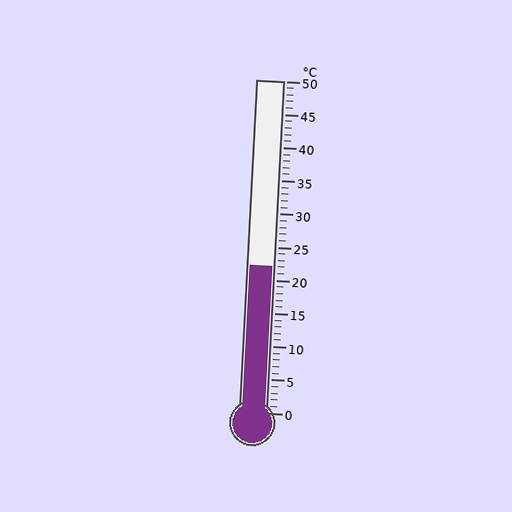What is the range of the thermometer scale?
The thermometer scale ranges from 0°C to 50°C.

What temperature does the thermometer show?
The thermometer shows approximately 22°C.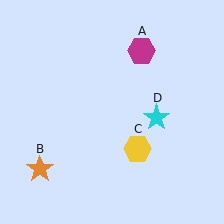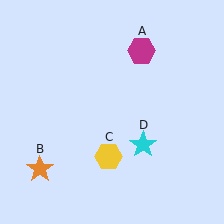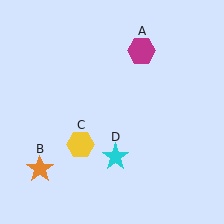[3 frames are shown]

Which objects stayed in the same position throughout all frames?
Magenta hexagon (object A) and orange star (object B) remained stationary.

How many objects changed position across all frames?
2 objects changed position: yellow hexagon (object C), cyan star (object D).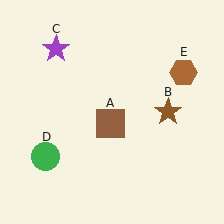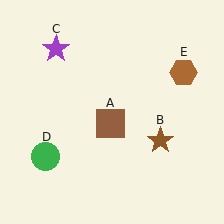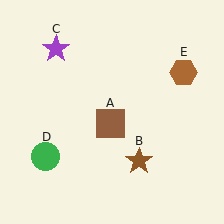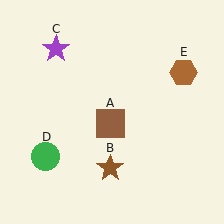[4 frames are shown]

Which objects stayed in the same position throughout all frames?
Brown square (object A) and purple star (object C) and green circle (object D) and brown hexagon (object E) remained stationary.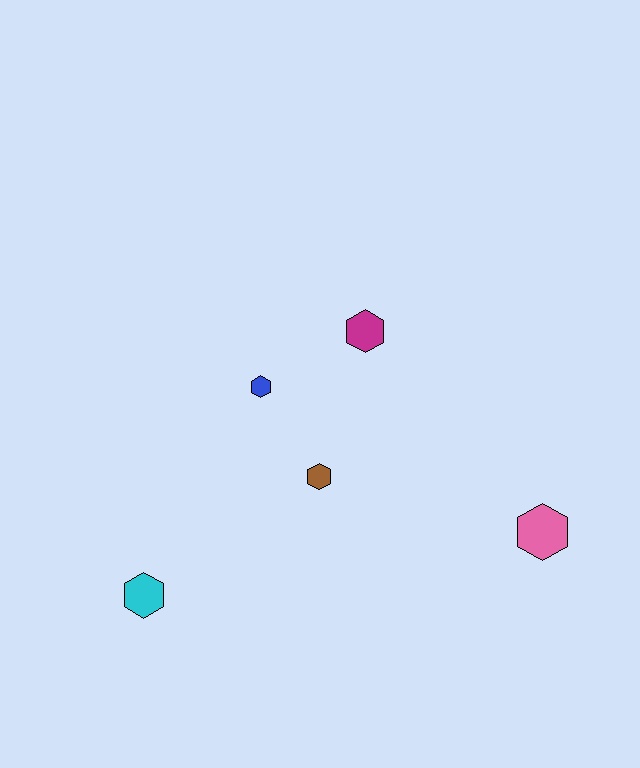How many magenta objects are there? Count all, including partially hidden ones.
There is 1 magenta object.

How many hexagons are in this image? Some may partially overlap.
There are 5 hexagons.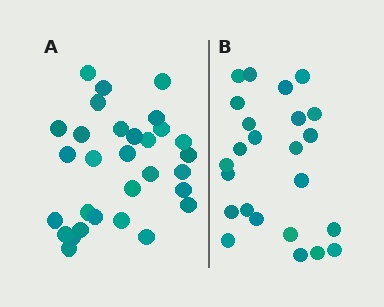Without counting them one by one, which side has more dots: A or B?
Region A (the left region) has more dots.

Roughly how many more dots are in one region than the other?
Region A has about 6 more dots than region B.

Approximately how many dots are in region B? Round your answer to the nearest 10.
About 20 dots. (The exact count is 24, which rounds to 20.)